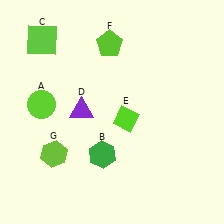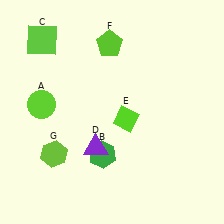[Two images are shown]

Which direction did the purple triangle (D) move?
The purple triangle (D) moved down.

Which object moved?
The purple triangle (D) moved down.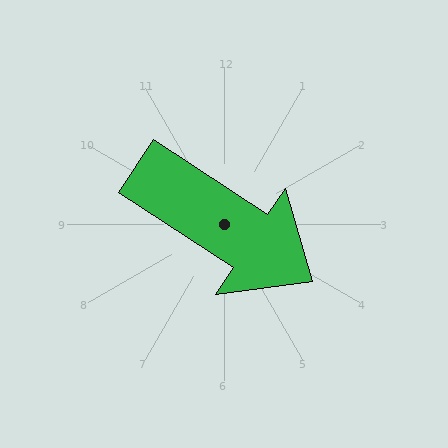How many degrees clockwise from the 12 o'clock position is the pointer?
Approximately 123 degrees.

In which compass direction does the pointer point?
Southeast.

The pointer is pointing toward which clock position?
Roughly 4 o'clock.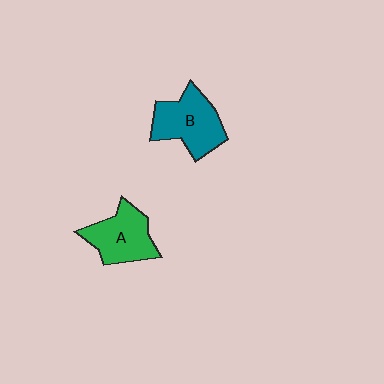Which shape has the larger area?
Shape B (teal).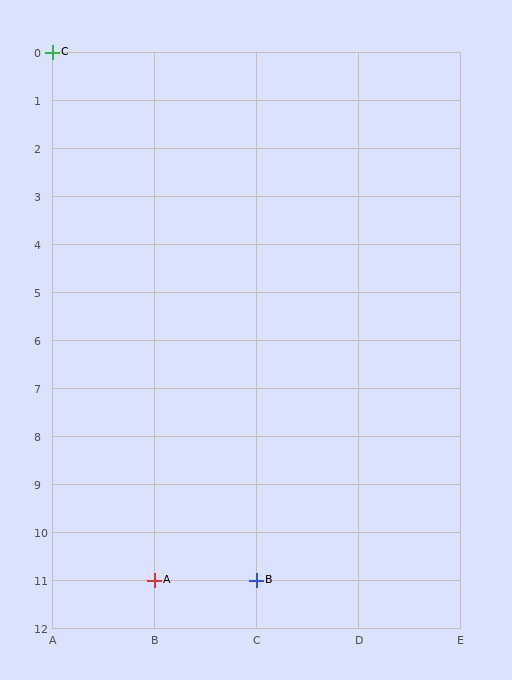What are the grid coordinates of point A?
Point A is at grid coordinates (B, 11).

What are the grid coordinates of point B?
Point B is at grid coordinates (C, 11).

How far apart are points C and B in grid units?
Points C and B are 2 columns and 11 rows apart (about 11.2 grid units diagonally).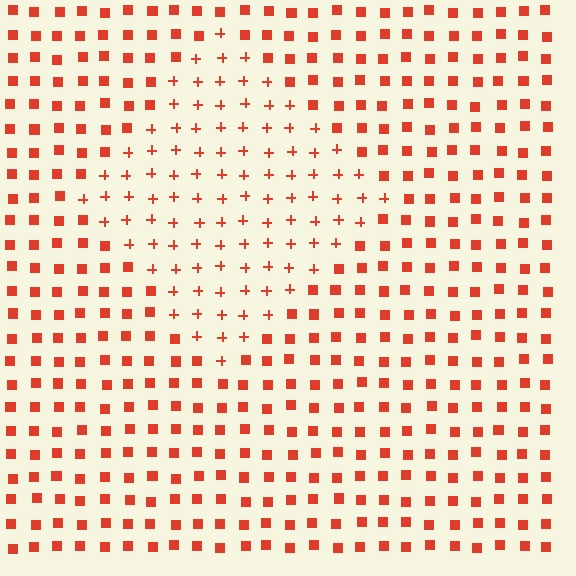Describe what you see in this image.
The image is filled with small red elements arranged in a uniform grid. A diamond-shaped region contains plus signs, while the surrounding area contains squares. The boundary is defined purely by the change in element shape.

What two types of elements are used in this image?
The image uses plus signs inside the diamond region and squares outside it.